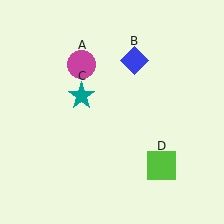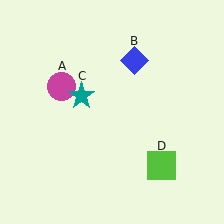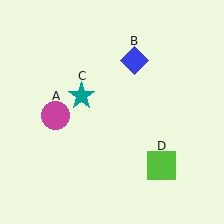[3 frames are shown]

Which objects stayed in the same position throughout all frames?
Blue diamond (object B) and teal star (object C) and lime square (object D) remained stationary.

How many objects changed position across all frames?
1 object changed position: magenta circle (object A).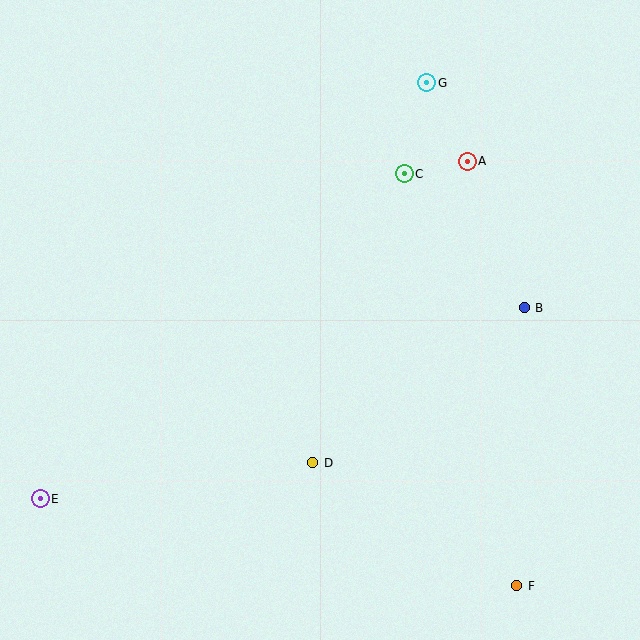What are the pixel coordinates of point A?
Point A is at (467, 161).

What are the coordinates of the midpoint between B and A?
The midpoint between B and A is at (496, 235).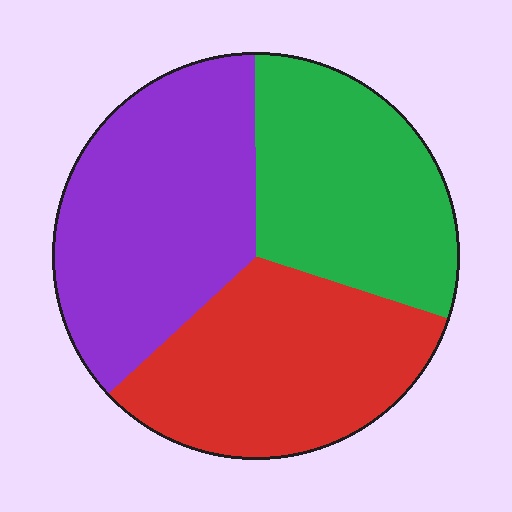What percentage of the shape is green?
Green covers roughly 30% of the shape.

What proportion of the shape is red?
Red takes up between a sixth and a third of the shape.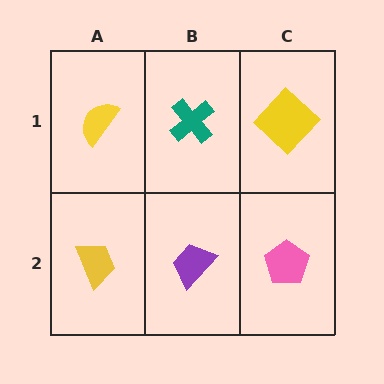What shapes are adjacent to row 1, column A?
A yellow trapezoid (row 2, column A), a teal cross (row 1, column B).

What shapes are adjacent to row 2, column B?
A teal cross (row 1, column B), a yellow trapezoid (row 2, column A), a pink pentagon (row 2, column C).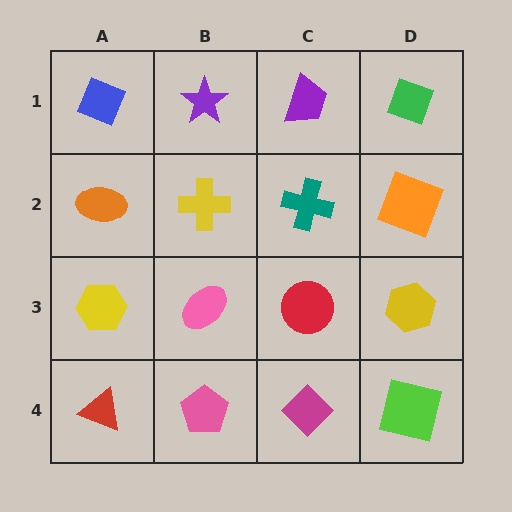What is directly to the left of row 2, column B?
An orange ellipse.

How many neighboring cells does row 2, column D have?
3.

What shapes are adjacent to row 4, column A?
A yellow hexagon (row 3, column A), a pink pentagon (row 4, column B).